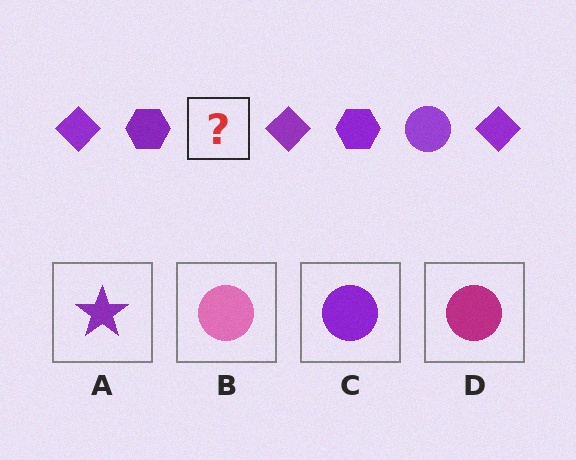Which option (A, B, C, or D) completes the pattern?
C.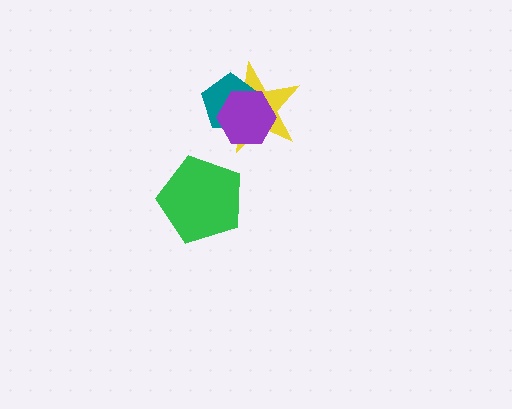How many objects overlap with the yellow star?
2 objects overlap with the yellow star.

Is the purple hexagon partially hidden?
No, no other shape covers it.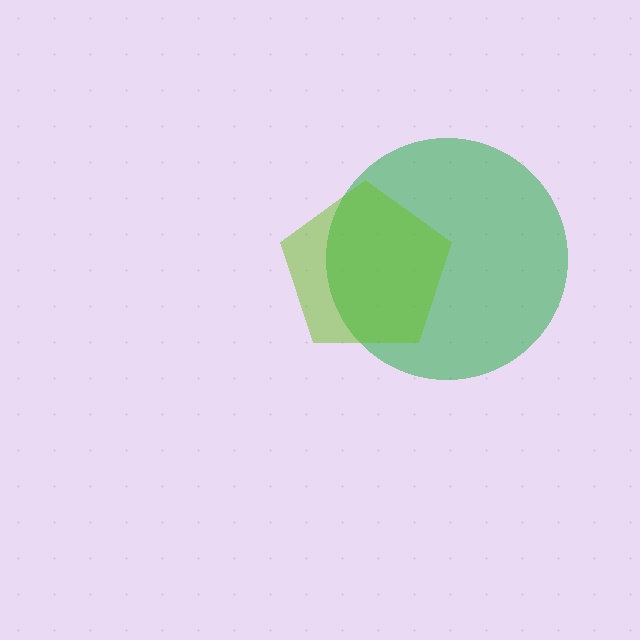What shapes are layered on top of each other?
The layered shapes are: a green circle, a lime pentagon.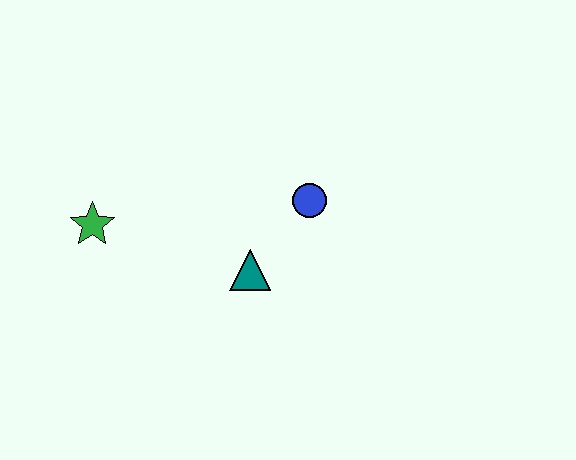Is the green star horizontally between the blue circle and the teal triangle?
No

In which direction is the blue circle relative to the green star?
The blue circle is to the right of the green star.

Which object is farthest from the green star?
The blue circle is farthest from the green star.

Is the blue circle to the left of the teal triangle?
No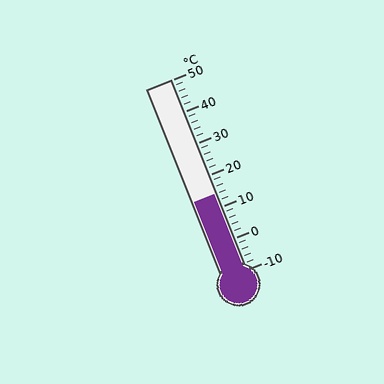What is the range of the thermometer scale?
The thermometer scale ranges from -10°C to 50°C.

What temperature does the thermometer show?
The thermometer shows approximately 14°C.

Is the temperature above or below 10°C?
The temperature is above 10°C.